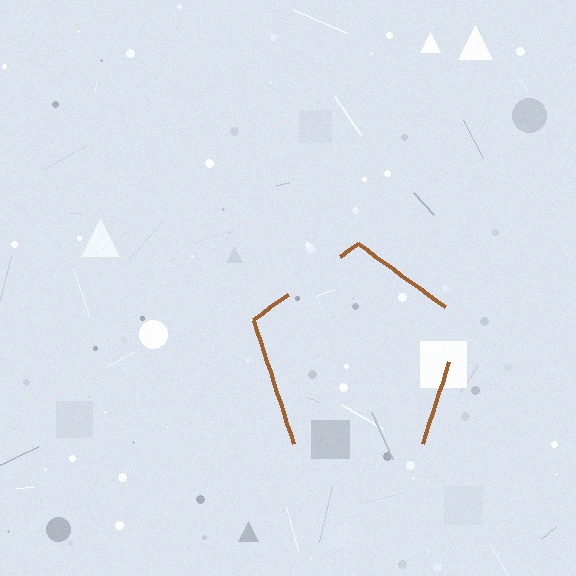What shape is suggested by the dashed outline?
The dashed outline suggests a pentagon.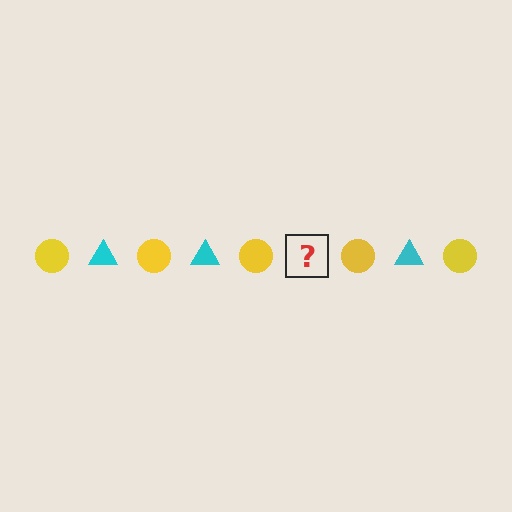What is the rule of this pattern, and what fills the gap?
The rule is that the pattern alternates between yellow circle and cyan triangle. The gap should be filled with a cyan triangle.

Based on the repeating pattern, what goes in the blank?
The blank should be a cyan triangle.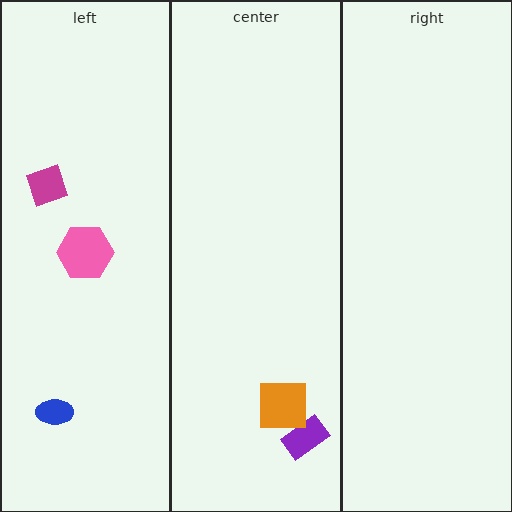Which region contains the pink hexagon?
The left region.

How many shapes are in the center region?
2.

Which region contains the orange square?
The center region.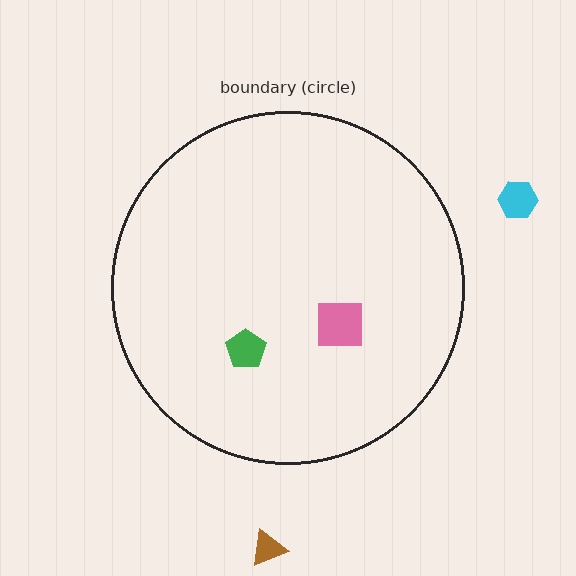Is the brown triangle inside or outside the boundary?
Outside.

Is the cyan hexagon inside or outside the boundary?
Outside.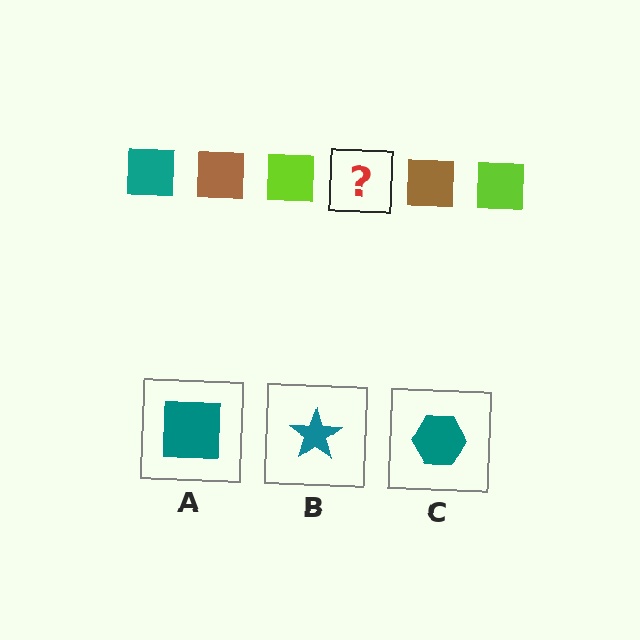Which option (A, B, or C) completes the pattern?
A.